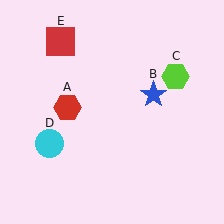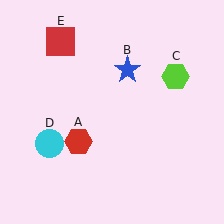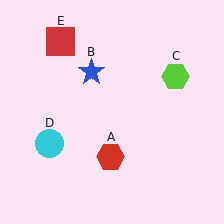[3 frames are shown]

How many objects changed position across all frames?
2 objects changed position: red hexagon (object A), blue star (object B).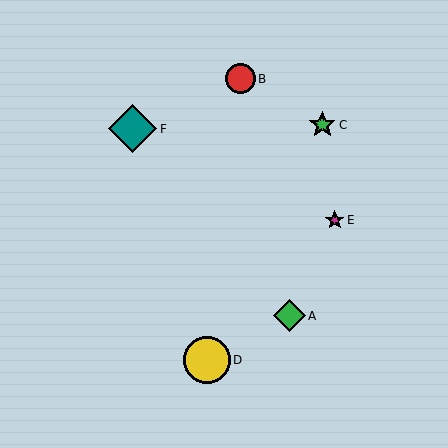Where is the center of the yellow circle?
The center of the yellow circle is at (207, 360).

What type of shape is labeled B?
Shape B is a red circle.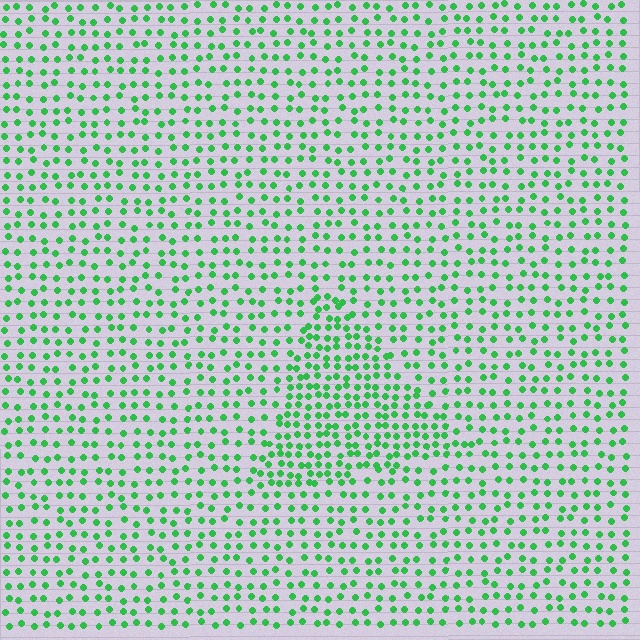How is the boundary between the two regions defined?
The boundary is defined by a change in element density (approximately 1.7x ratio). All elements are the same color, size, and shape.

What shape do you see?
I see a triangle.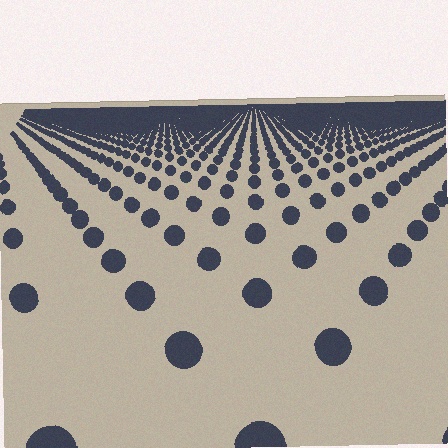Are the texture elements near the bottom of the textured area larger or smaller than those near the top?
Larger. Near the bottom, elements are closer to the viewer and appear at a bigger on-screen size.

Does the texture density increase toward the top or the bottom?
Density increases toward the top.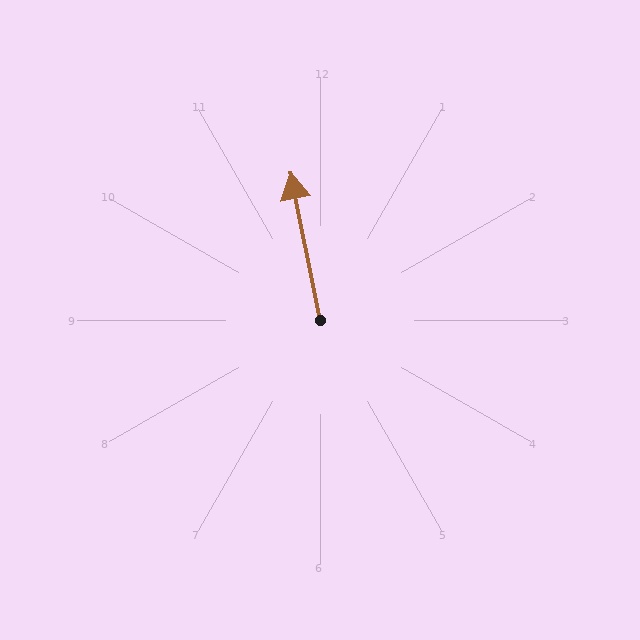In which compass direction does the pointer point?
North.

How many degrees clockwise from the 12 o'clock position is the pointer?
Approximately 349 degrees.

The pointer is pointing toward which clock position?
Roughly 12 o'clock.